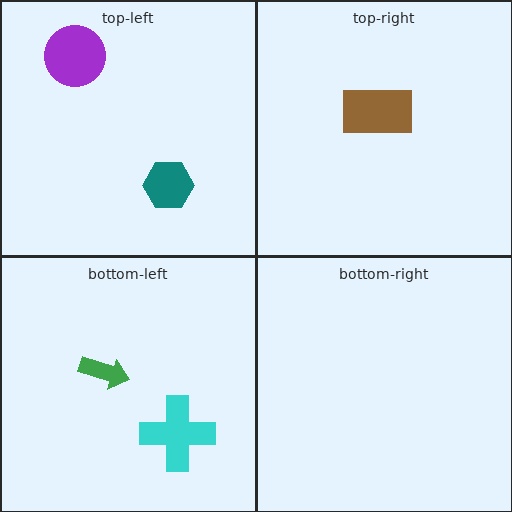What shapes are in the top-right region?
The brown rectangle.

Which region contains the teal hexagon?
The top-left region.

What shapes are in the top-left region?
The teal hexagon, the purple circle.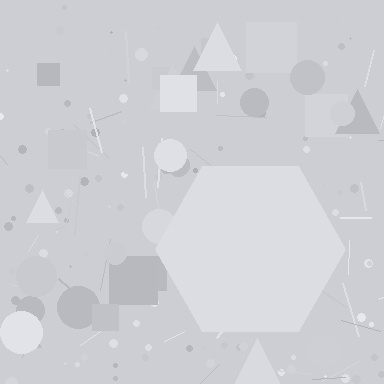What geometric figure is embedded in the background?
A hexagon is embedded in the background.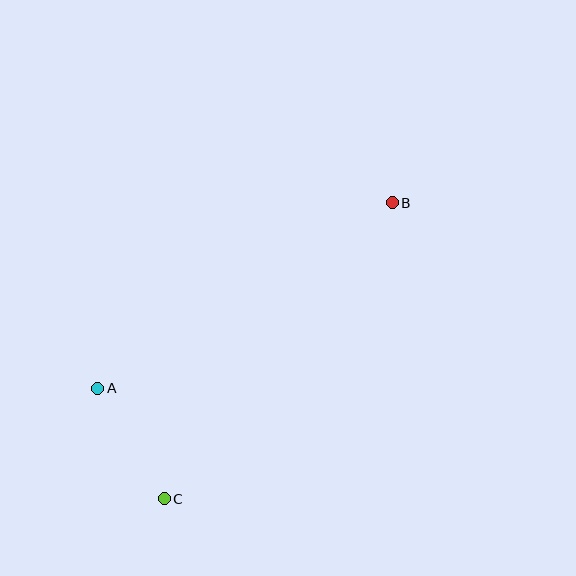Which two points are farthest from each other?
Points B and C are farthest from each other.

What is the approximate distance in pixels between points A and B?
The distance between A and B is approximately 348 pixels.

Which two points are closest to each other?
Points A and C are closest to each other.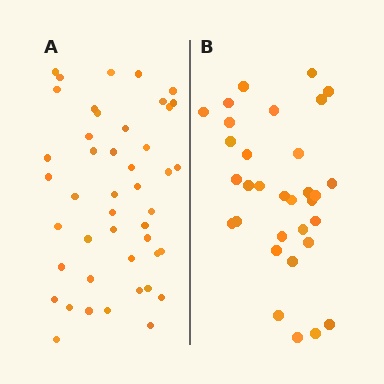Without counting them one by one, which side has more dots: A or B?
Region A (the left region) has more dots.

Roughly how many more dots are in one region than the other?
Region A has approximately 15 more dots than region B.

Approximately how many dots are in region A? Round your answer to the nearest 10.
About 40 dots. (The exact count is 45, which rounds to 40.)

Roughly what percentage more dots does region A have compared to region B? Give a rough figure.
About 40% more.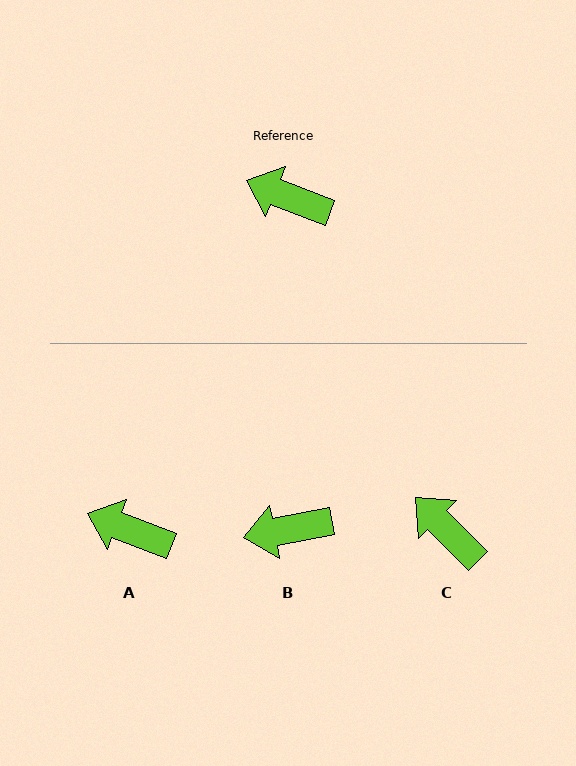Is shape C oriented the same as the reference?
No, it is off by about 24 degrees.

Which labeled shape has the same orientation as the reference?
A.